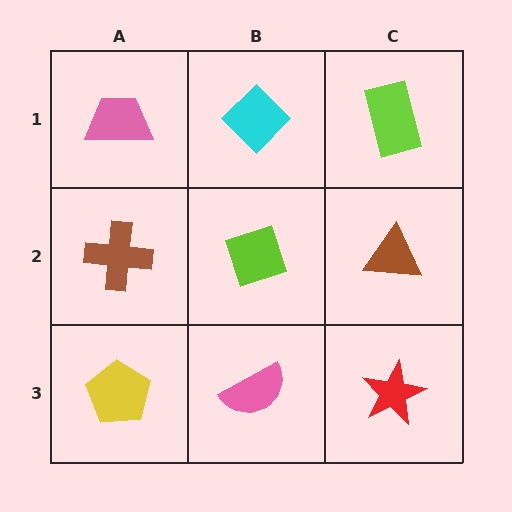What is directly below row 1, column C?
A brown triangle.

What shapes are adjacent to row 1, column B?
A lime diamond (row 2, column B), a pink trapezoid (row 1, column A), a lime rectangle (row 1, column C).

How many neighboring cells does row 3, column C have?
2.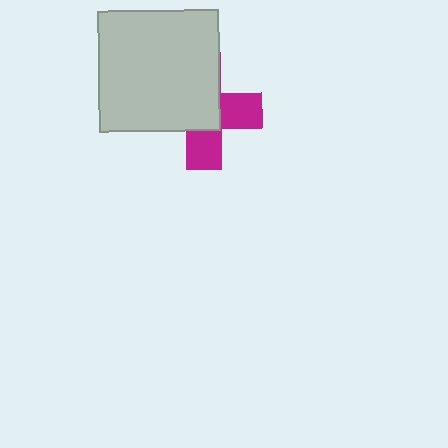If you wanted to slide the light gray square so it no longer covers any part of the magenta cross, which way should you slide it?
Slide it toward the upper-left — that is the most direct way to separate the two shapes.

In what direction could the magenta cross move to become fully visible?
The magenta cross could move toward the lower-right. That would shift it out from behind the light gray square entirely.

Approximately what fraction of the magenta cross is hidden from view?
Roughly 59% of the magenta cross is hidden behind the light gray square.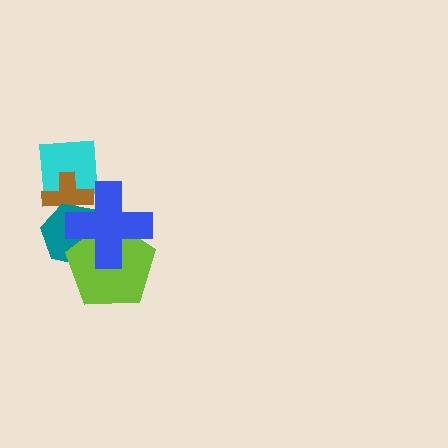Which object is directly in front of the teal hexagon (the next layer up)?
The lime pentagon is directly in front of the teal hexagon.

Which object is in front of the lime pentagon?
The blue cross is in front of the lime pentagon.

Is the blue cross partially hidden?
No, no other shape covers it.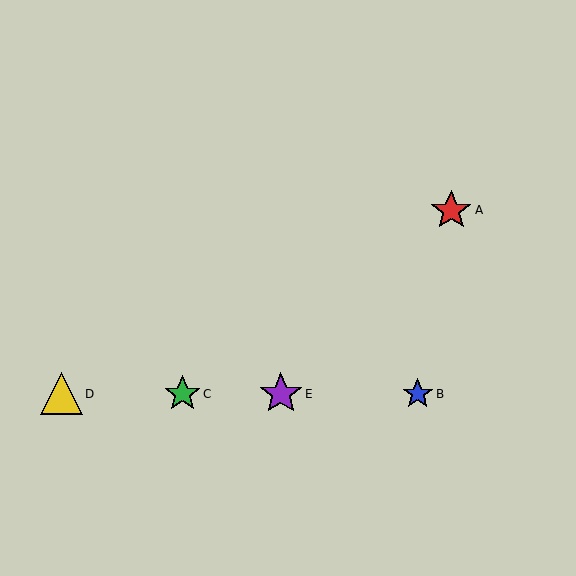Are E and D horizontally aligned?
Yes, both are at y≈394.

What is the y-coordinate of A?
Object A is at y≈211.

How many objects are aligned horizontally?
4 objects (B, C, D, E) are aligned horizontally.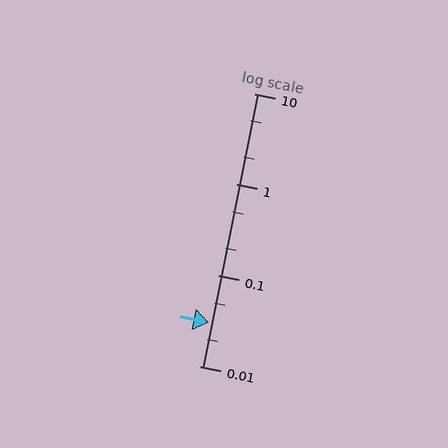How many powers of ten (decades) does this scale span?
The scale spans 3 decades, from 0.01 to 10.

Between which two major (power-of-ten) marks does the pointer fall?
The pointer is between 0.01 and 0.1.